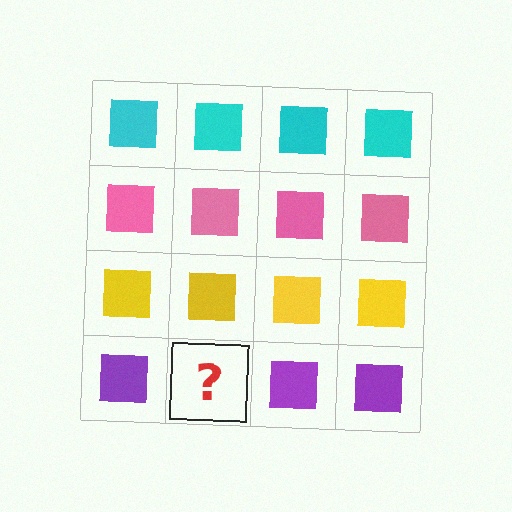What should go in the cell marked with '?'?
The missing cell should contain a purple square.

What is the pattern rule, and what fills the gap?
The rule is that each row has a consistent color. The gap should be filled with a purple square.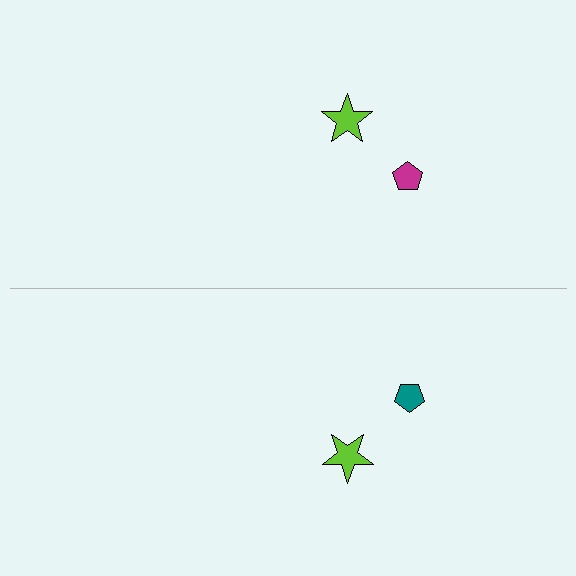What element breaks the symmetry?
The teal pentagon on the bottom side breaks the symmetry — its mirror counterpart is magenta.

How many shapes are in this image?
There are 4 shapes in this image.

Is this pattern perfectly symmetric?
No, the pattern is not perfectly symmetric. The teal pentagon on the bottom side breaks the symmetry — its mirror counterpart is magenta.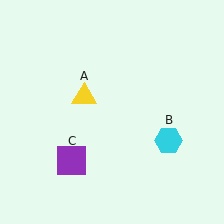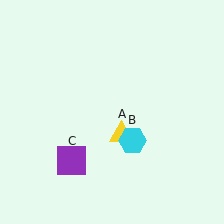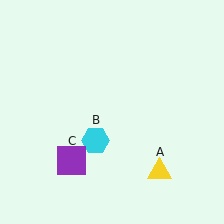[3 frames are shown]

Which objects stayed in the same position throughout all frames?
Purple square (object C) remained stationary.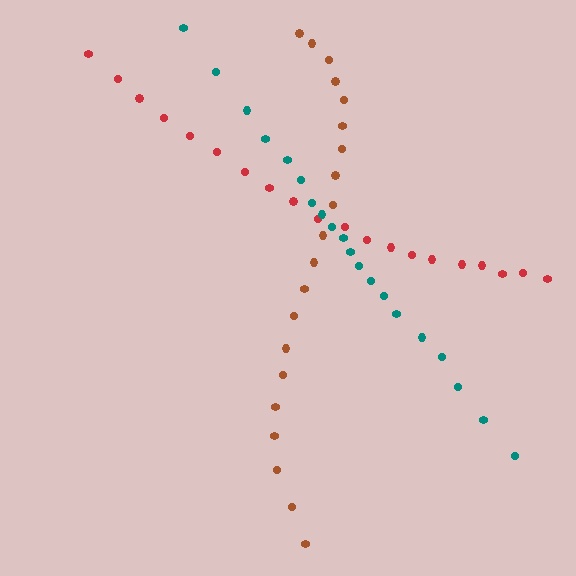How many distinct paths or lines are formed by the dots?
There are 3 distinct paths.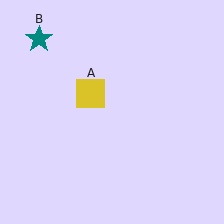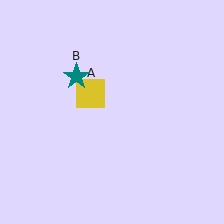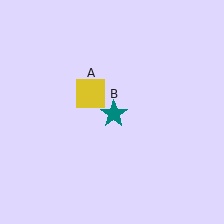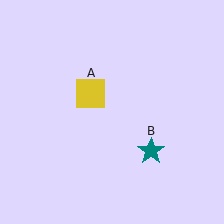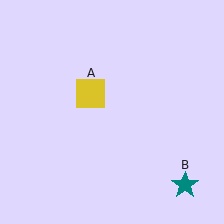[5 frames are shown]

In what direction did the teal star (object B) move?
The teal star (object B) moved down and to the right.